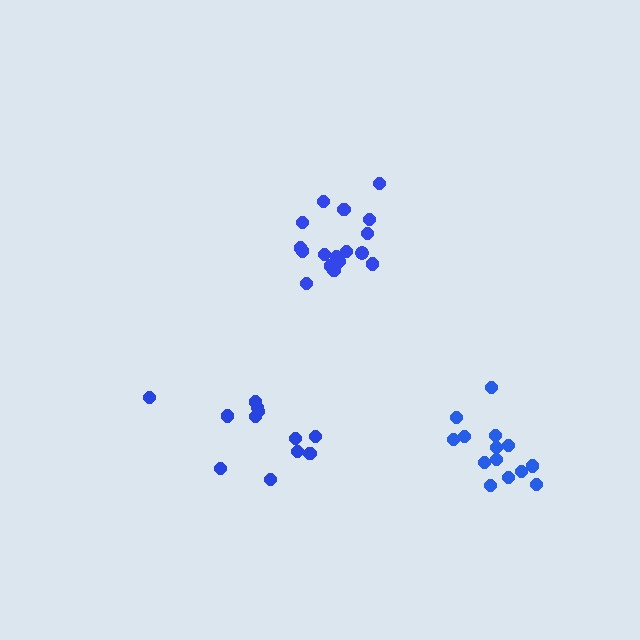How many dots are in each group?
Group 1: 17 dots, Group 2: 14 dots, Group 3: 12 dots (43 total).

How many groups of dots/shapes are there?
There are 3 groups.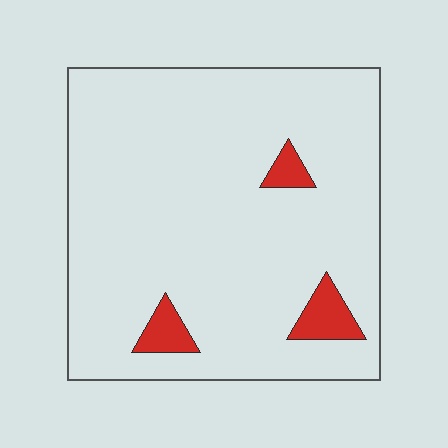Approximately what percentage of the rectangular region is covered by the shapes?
Approximately 5%.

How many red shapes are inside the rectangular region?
3.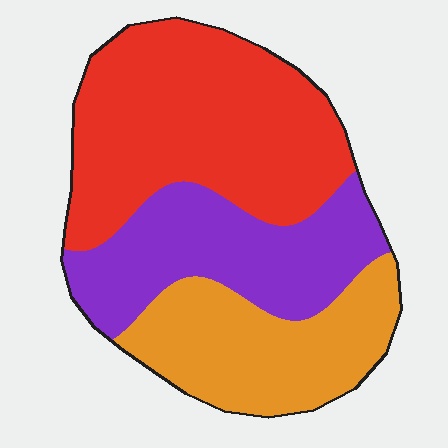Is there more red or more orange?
Red.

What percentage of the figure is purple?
Purple takes up about one quarter (1/4) of the figure.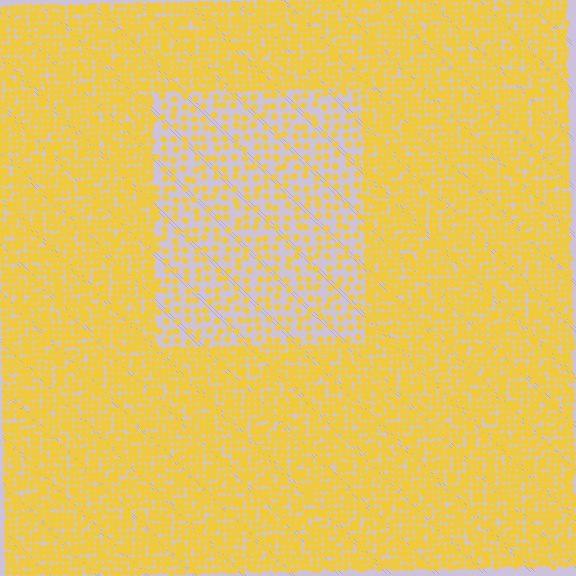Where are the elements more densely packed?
The elements are more densely packed outside the rectangle boundary.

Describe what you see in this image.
The image contains small yellow elements arranged at two different densities. A rectangle-shaped region is visible where the elements are less densely packed than the surrounding area.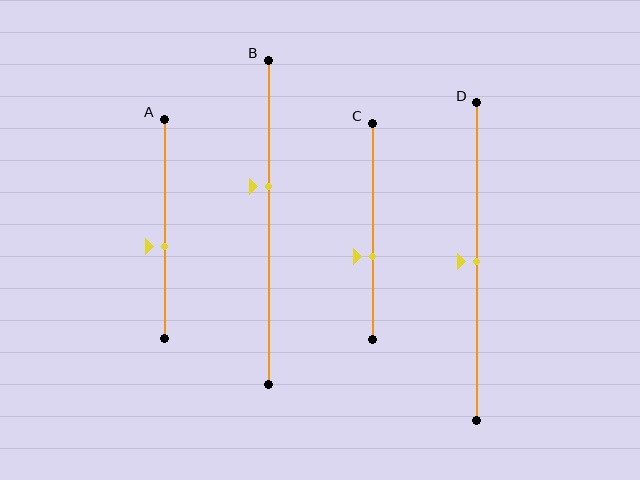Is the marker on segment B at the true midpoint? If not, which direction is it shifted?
No, the marker on segment B is shifted upward by about 11% of the segment length.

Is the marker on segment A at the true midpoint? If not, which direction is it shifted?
No, the marker on segment A is shifted downward by about 8% of the segment length.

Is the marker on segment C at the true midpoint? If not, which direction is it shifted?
No, the marker on segment C is shifted downward by about 12% of the segment length.